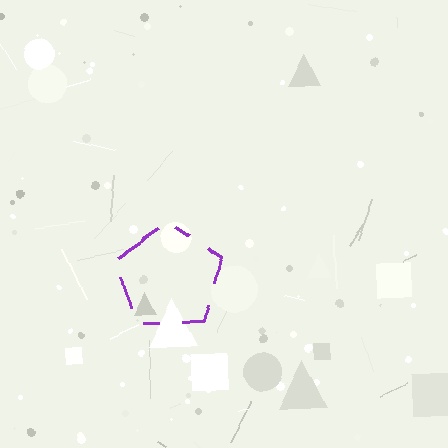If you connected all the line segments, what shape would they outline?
They would outline a pentagon.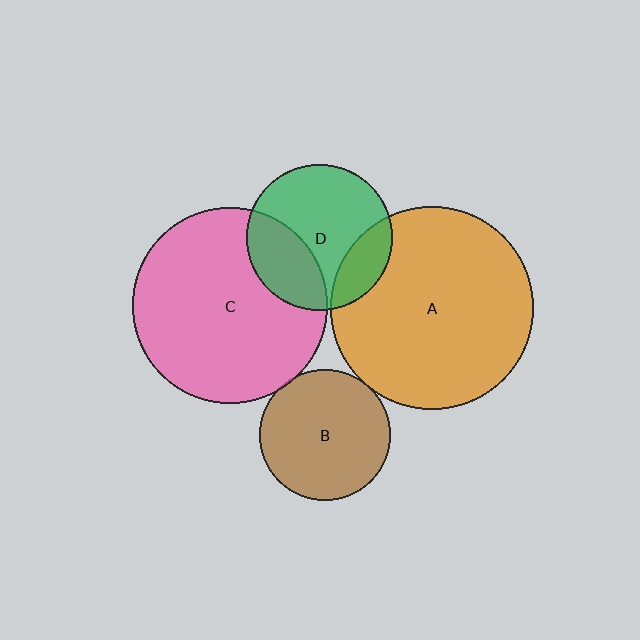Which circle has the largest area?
Circle A (orange).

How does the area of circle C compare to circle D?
Approximately 1.8 times.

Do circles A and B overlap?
Yes.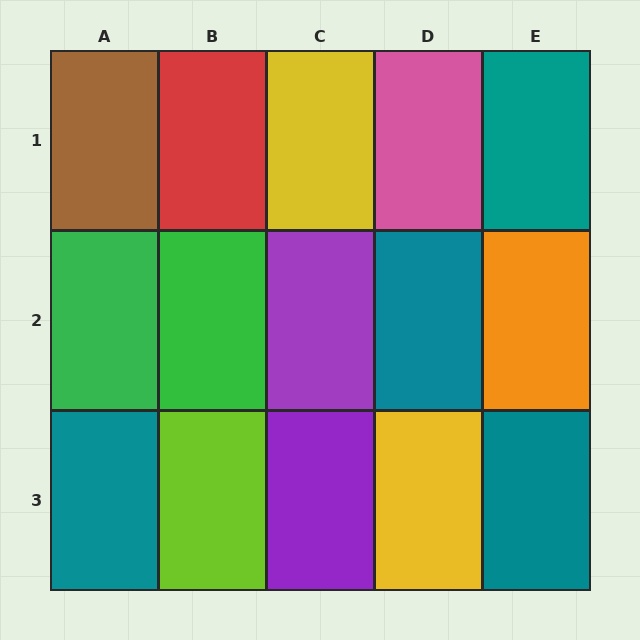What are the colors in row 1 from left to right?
Brown, red, yellow, pink, teal.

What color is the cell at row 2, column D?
Teal.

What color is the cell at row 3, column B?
Lime.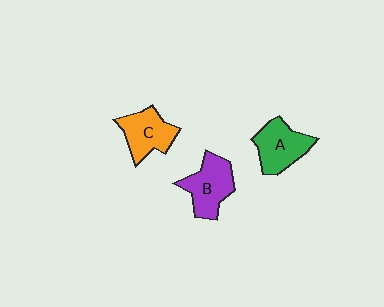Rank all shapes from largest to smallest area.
From largest to smallest: B (purple), A (green), C (orange).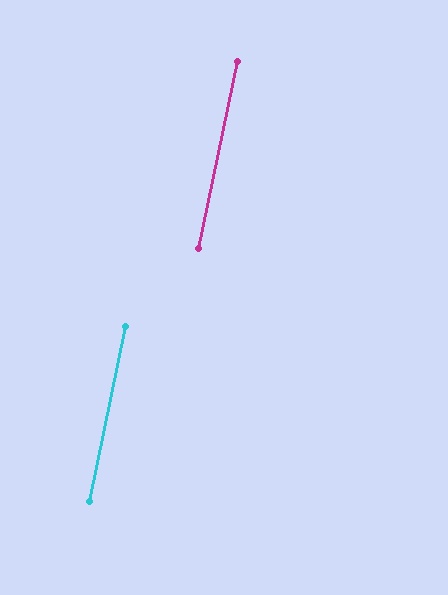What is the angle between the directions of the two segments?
Approximately 1 degree.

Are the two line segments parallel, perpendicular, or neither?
Parallel — their directions differ by only 0.6°.